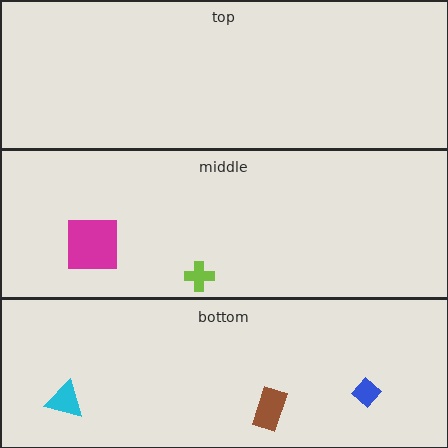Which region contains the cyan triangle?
The bottom region.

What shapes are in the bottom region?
The blue diamond, the cyan triangle, the brown rectangle.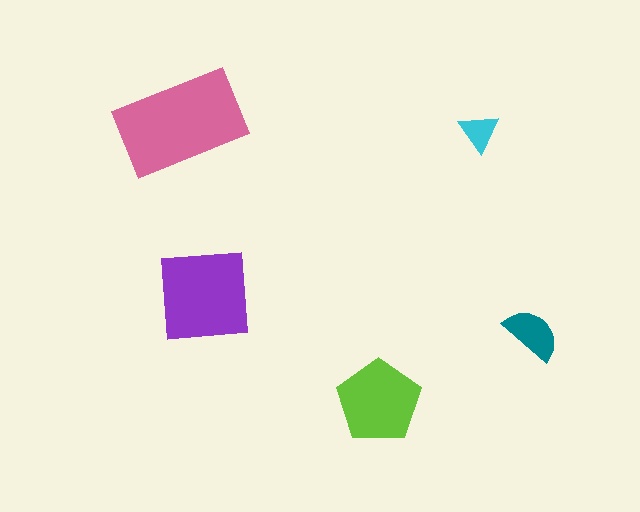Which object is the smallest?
The cyan triangle.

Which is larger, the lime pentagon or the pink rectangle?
The pink rectangle.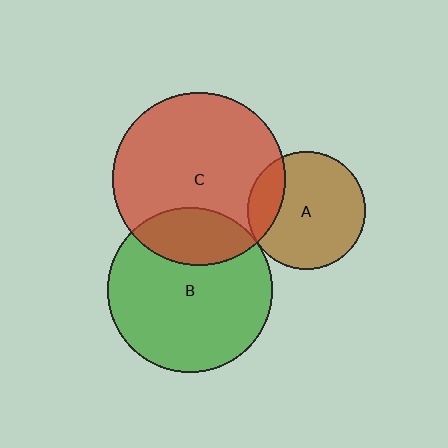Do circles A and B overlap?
Yes.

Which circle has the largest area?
Circle C (red).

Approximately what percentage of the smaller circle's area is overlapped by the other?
Approximately 5%.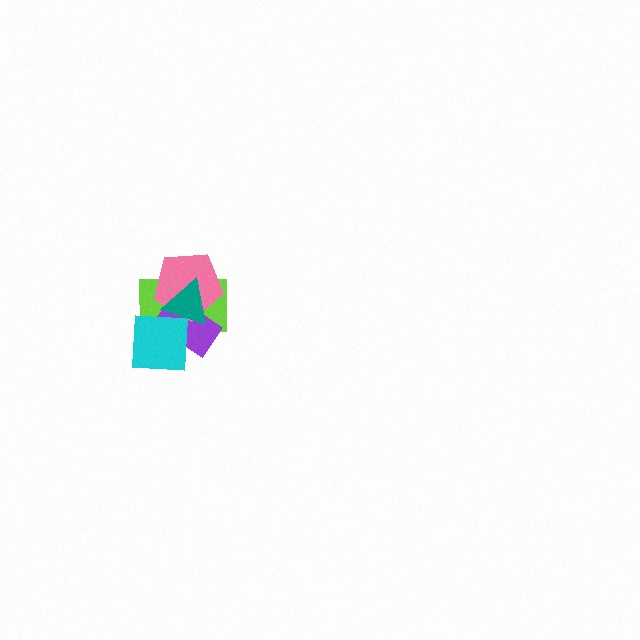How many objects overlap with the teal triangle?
4 objects overlap with the teal triangle.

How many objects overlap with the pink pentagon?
4 objects overlap with the pink pentagon.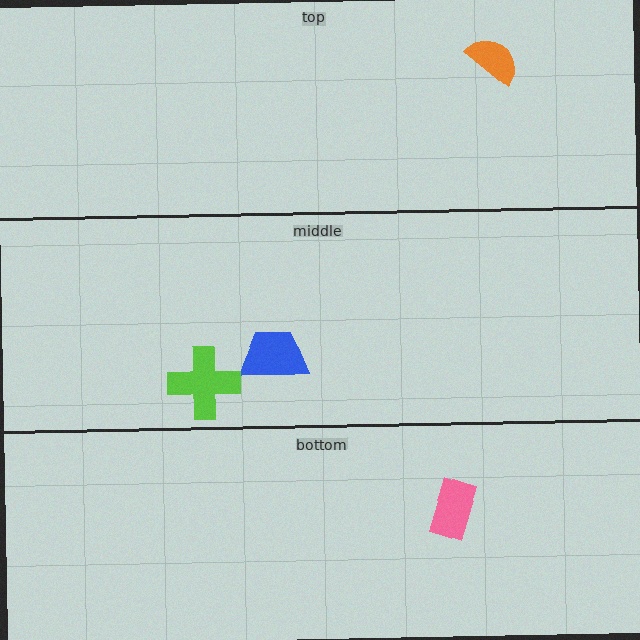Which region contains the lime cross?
The middle region.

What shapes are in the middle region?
The blue trapezoid, the lime cross.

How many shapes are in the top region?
1.